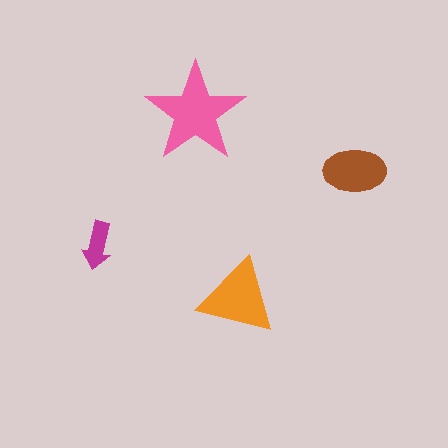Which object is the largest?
The pink star.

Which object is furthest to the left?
The magenta arrow is leftmost.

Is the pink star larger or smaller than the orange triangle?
Larger.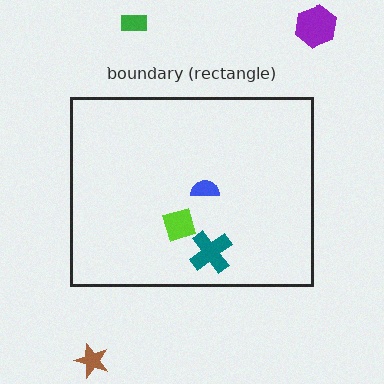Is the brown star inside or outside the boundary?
Outside.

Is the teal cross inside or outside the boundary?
Inside.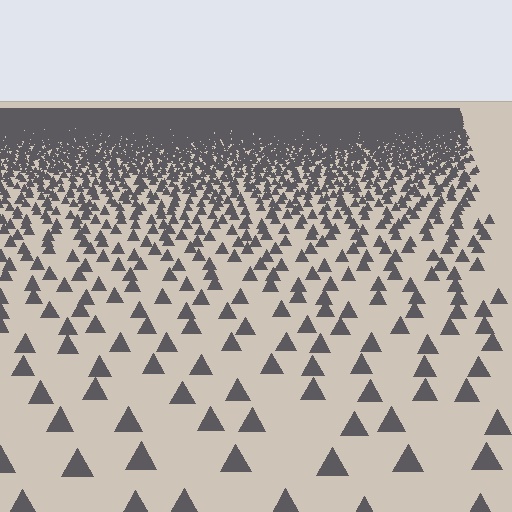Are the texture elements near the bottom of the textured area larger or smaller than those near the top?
Larger. Near the bottom, elements are closer to the viewer and appear at a bigger on-screen size.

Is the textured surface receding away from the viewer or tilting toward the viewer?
The surface is receding away from the viewer. Texture elements get smaller and denser toward the top.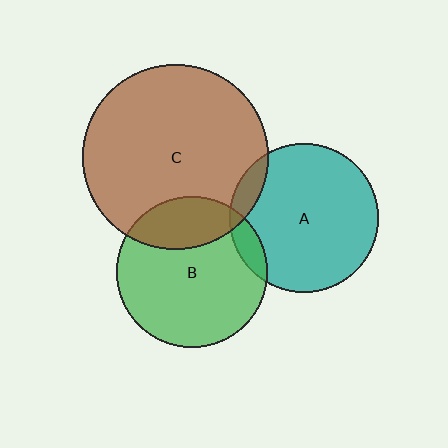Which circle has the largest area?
Circle C (brown).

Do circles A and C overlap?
Yes.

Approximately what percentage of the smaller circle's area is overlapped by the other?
Approximately 10%.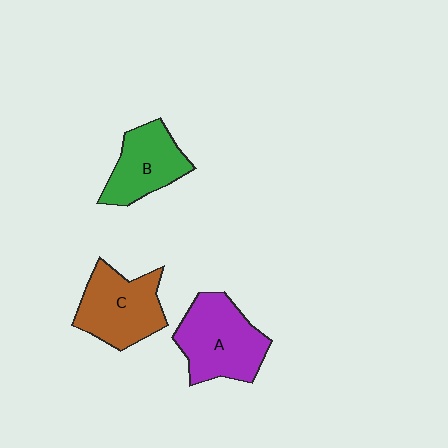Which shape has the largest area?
Shape A (purple).